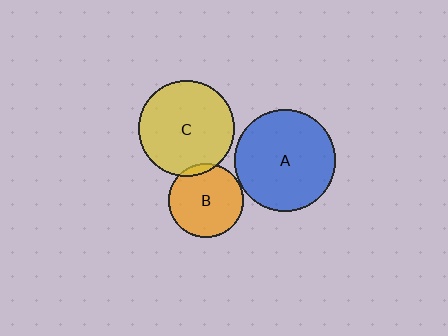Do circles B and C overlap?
Yes.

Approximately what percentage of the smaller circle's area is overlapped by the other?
Approximately 5%.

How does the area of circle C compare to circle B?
Approximately 1.7 times.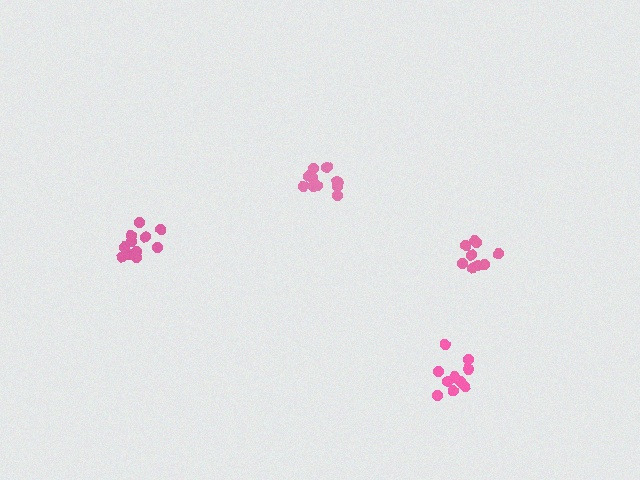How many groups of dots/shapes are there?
There are 4 groups.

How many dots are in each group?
Group 1: 10 dots, Group 2: 11 dots, Group 3: 11 dots, Group 4: 9 dots (41 total).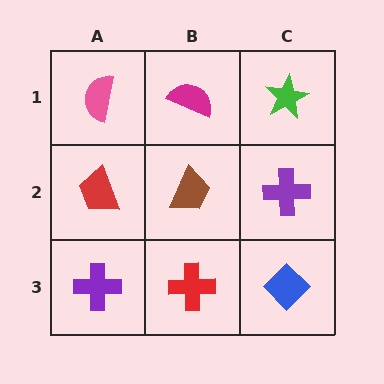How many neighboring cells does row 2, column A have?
3.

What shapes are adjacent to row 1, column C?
A purple cross (row 2, column C), a magenta semicircle (row 1, column B).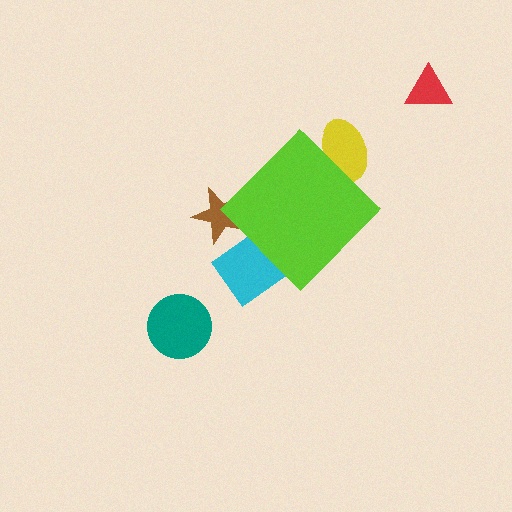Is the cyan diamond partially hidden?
Yes, the cyan diamond is partially hidden behind the lime diamond.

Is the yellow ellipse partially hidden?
Yes, the yellow ellipse is partially hidden behind the lime diamond.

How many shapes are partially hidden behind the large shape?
3 shapes are partially hidden.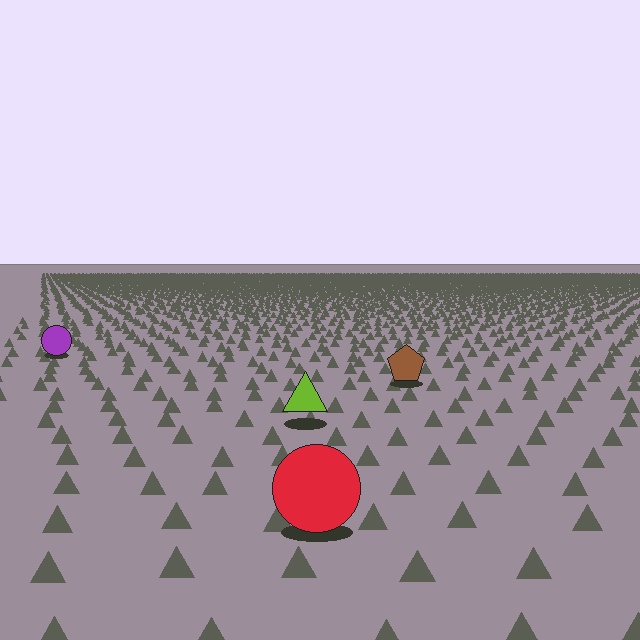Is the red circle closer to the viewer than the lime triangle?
Yes. The red circle is closer — you can tell from the texture gradient: the ground texture is coarser near it.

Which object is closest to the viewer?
The red circle is closest. The texture marks near it are larger and more spread out.